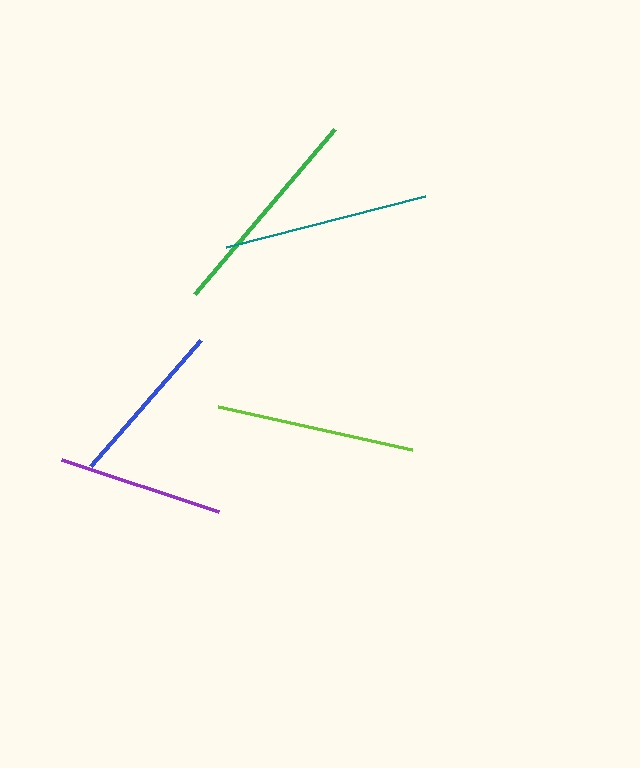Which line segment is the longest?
The green line is the longest at approximately 216 pixels.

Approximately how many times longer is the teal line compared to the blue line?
The teal line is approximately 1.2 times the length of the blue line.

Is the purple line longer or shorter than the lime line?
The lime line is longer than the purple line.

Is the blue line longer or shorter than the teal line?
The teal line is longer than the blue line.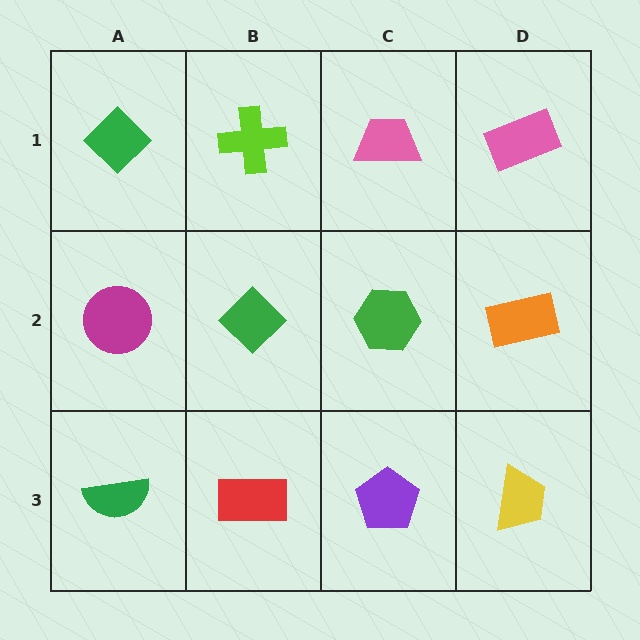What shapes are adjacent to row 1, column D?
An orange rectangle (row 2, column D), a pink trapezoid (row 1, column C).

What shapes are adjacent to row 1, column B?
A green diamond (row 2, column B), a green diamond (row 1, column A), a pink trapezoid (row 1, column C).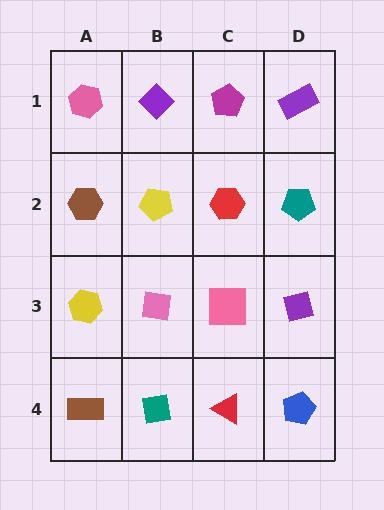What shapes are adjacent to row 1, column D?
A teal pentagon (row 2, column D), a magenta pentagon (row 1, column C).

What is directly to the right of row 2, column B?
A red hexagon.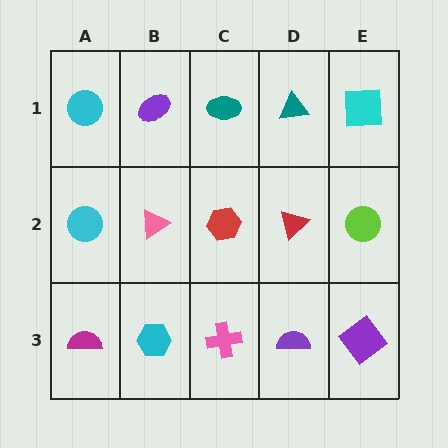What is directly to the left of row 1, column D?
A teal ellipse.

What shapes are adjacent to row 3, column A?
A cyan circle (row 2, column A), a cyan hexagon (row 3, column B).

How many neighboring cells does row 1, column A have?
2.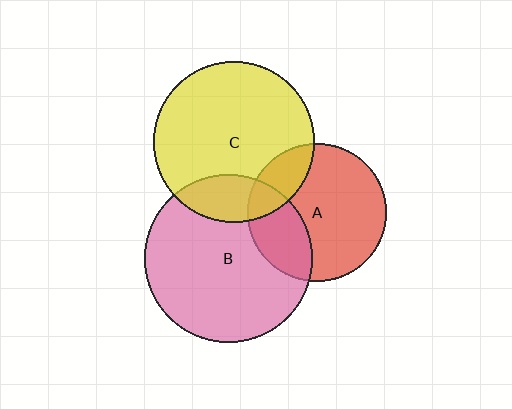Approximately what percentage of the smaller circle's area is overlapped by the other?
Approximately 20%.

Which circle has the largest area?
Circle B (pink).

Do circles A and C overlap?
Yes.